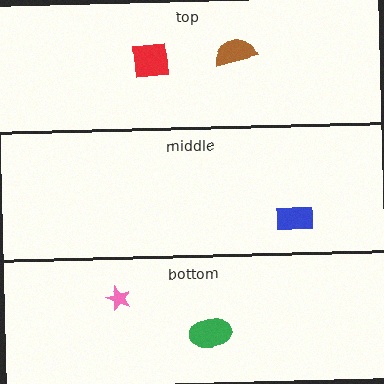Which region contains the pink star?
The bottom region.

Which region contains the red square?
The top region.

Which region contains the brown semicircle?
The top region.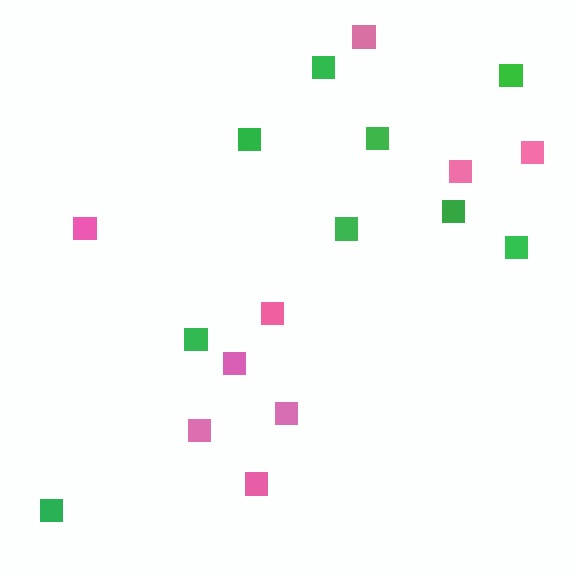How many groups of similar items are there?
There are 2 groups: one group of pink squares (9) and one group of green squares (9).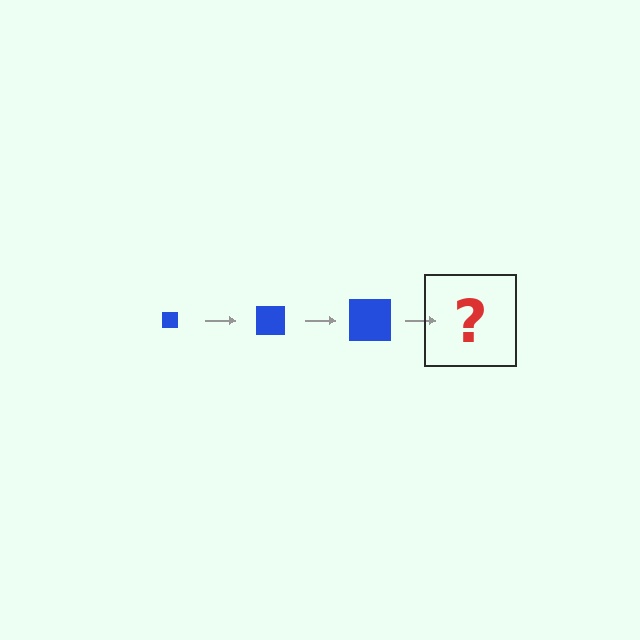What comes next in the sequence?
The next element should be a blue square, larger than the previous one.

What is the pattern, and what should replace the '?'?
The pattern is that the square gets progressively larger each step. The '?' should be a blue square, larger than the previous one.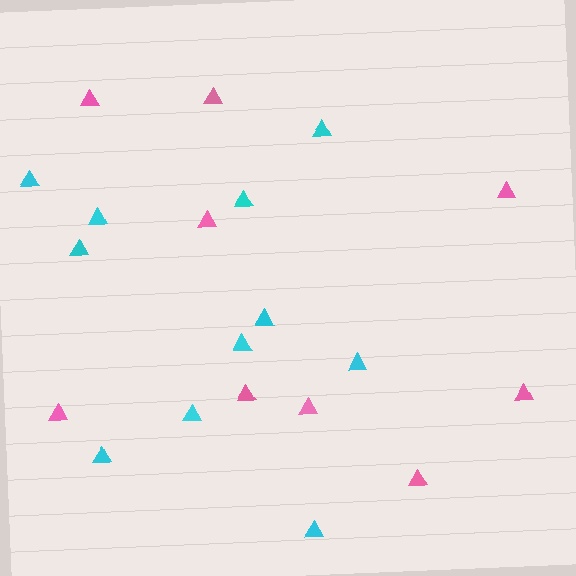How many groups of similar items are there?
There are 2 groups: one group of pink triangles (9) and one group of cyan triangles (11).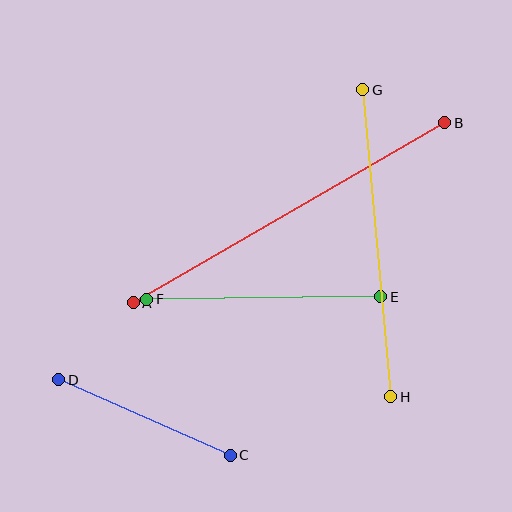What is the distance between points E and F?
The distance is approximately 234 pixels.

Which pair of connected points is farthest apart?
Points A and B are farthest apart.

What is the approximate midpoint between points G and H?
The midpoint is at approximately (377, 243) pixels.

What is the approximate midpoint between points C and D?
The midpoint is at approximately (145, 418) pixels.